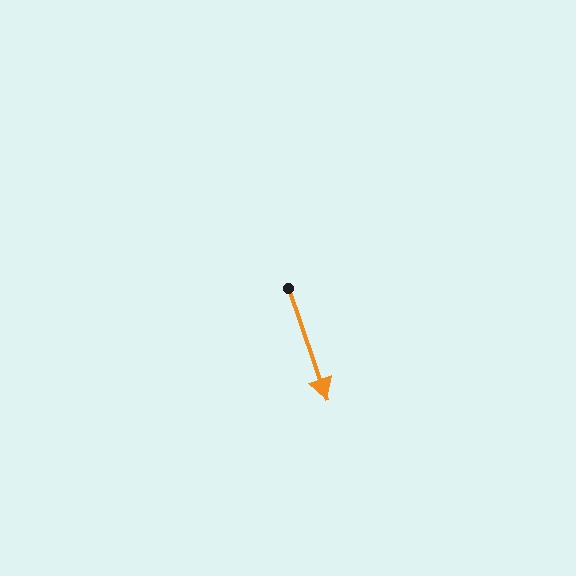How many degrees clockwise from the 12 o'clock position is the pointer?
Approximately 161 degrees.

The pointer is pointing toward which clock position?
Roughly 5 o'clock.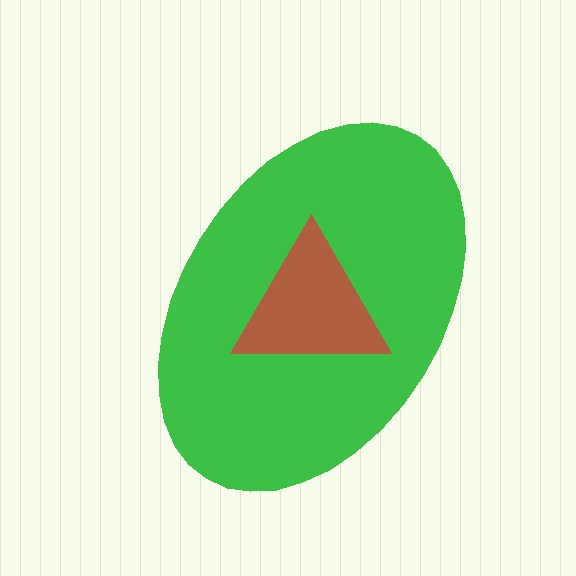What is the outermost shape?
The green ellipse.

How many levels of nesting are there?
2.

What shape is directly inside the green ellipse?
The brown triangle.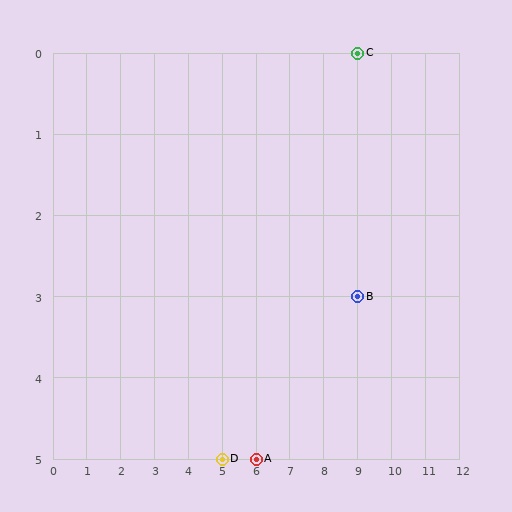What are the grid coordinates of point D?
Point D is at grid coordinates (5, 5).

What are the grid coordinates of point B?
Point B is at grid coordinates (9, 3).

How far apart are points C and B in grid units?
Points C and B are 3 rows apart.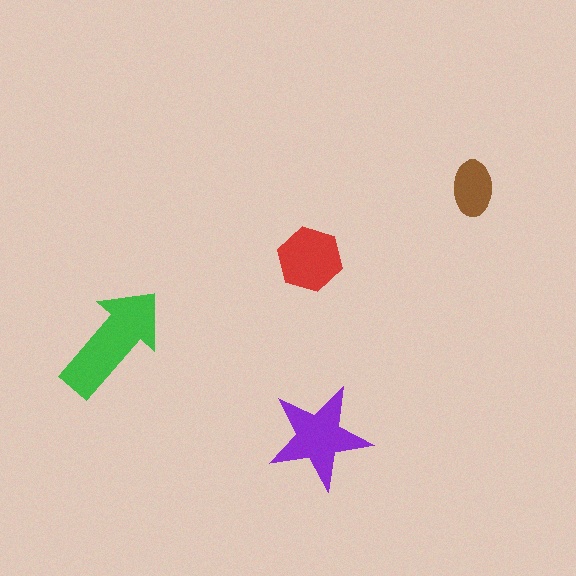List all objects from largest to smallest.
The green arrow, the purple star, the red hexagon, the brown ellipse.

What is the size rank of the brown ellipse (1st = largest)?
4th.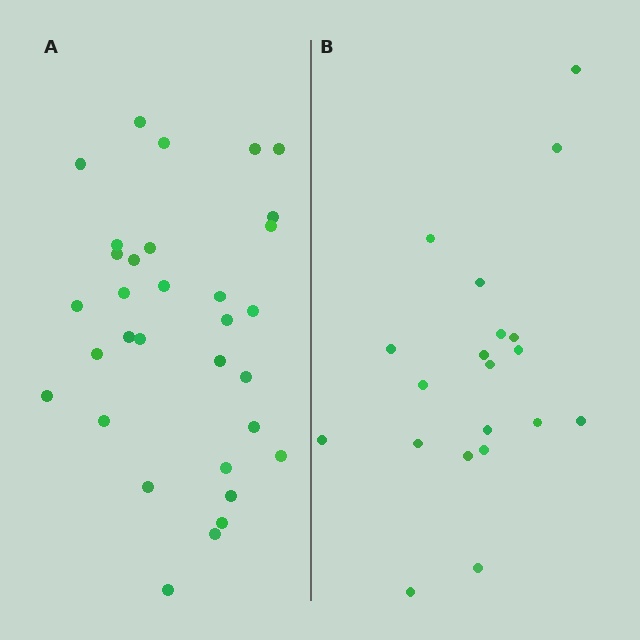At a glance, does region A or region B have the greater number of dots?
Region A (the left region) has more dots.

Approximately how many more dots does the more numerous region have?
Region A has roughly 12 or so more dots than region B.